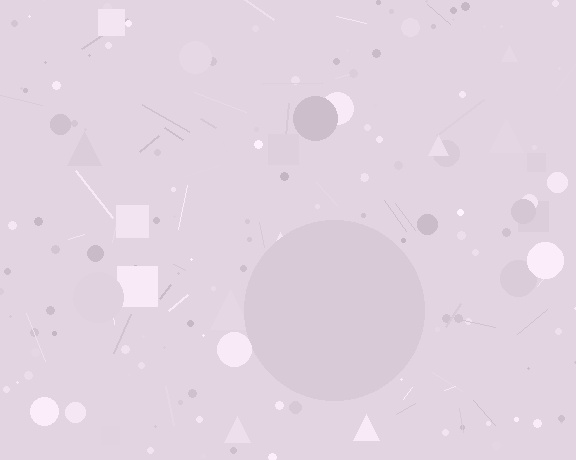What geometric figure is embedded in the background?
A circle is embedded in the background.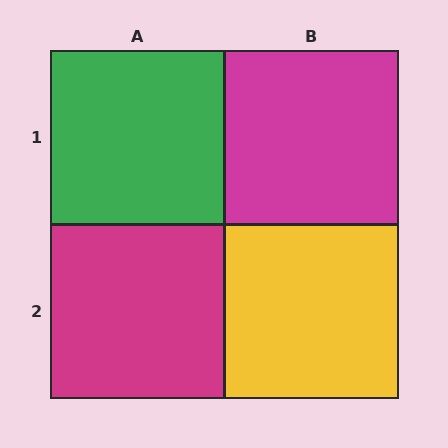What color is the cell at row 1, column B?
Magenta.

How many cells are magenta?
2 cells are magenta.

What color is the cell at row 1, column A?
Green.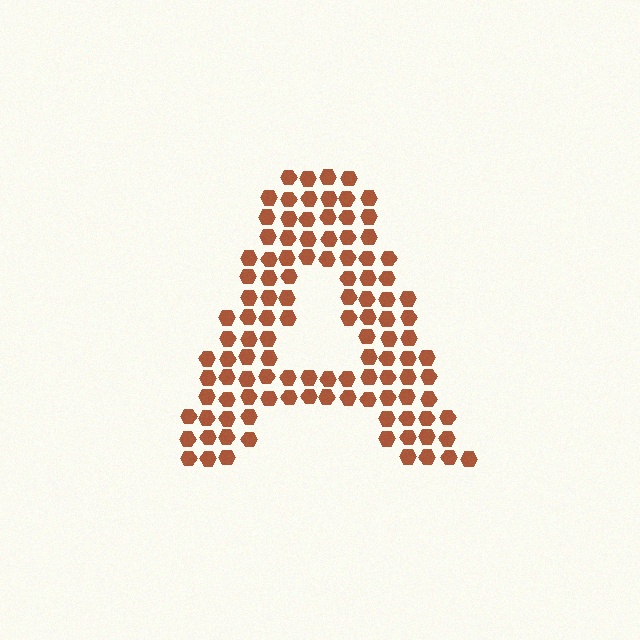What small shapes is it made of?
It is made of small hexagons.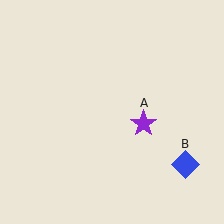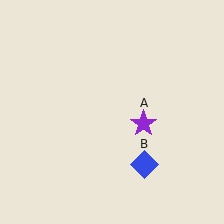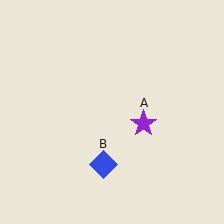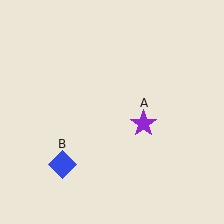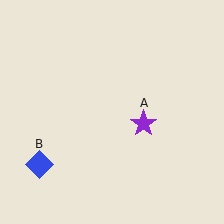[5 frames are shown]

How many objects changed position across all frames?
1 object changed position: blue diamond (object B).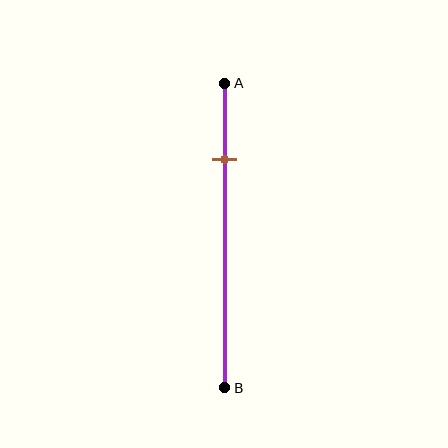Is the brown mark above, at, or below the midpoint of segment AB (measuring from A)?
The brown mark is above the midpoint of segment AB.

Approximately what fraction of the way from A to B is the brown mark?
The brown mark is approximately 25% of the way from A to B.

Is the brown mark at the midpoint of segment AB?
No, the mark is at about 25% from A, not at the 50% midpoint.